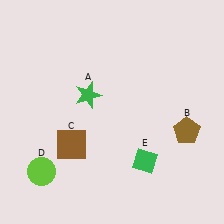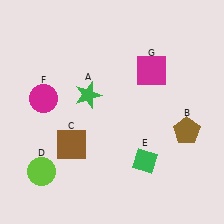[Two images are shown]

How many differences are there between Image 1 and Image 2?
There are 2 differences between the two images.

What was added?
A magenta circle (F), a magenta square (G) were added in Image 2.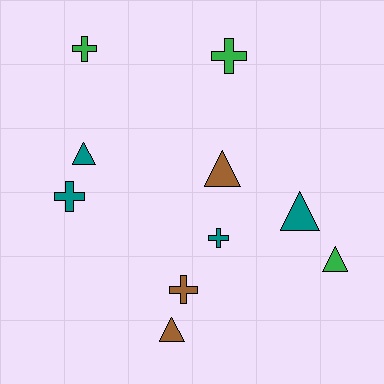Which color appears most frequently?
Teal, with 4 objects.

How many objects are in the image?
There are 10 objects.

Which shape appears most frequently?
Triangle, with 5 objects.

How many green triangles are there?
There is 1 green triangle.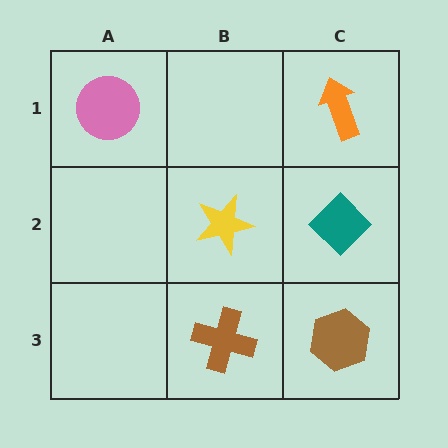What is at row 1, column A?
A pink circle.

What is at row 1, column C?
An orange arrow.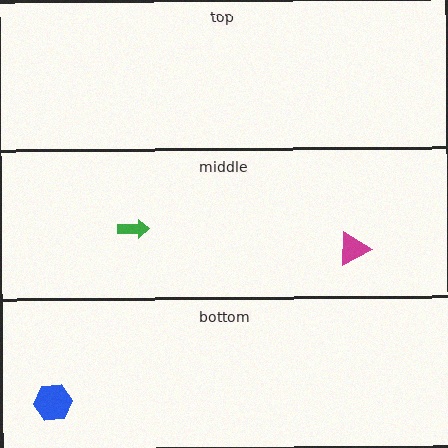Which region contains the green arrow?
The middle region.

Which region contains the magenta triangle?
The middle region.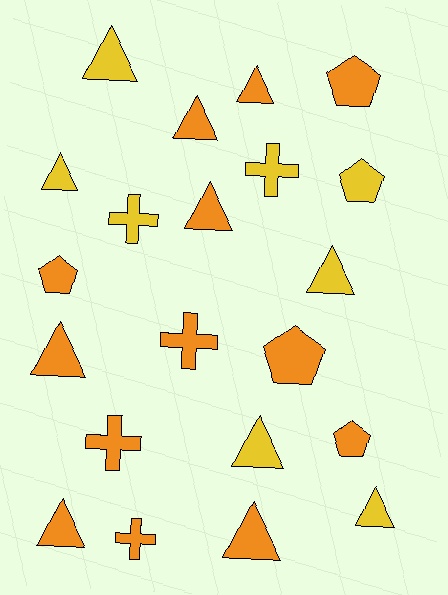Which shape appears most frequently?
Triangle, with 11 objects.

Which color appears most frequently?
Orange, with 13 objects.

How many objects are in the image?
There are 21 objects.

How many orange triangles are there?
There are 6 orange triangles.